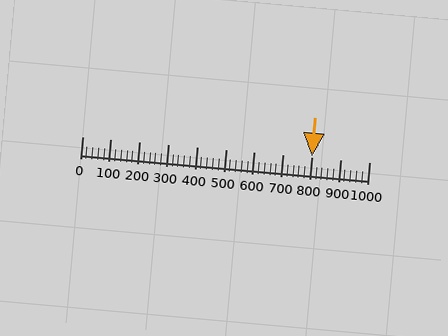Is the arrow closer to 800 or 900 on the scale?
The arrow is closer to 800.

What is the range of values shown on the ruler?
The ruler shows values from 0 to 1000.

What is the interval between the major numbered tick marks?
The major tick marks are spaced 100 units apart.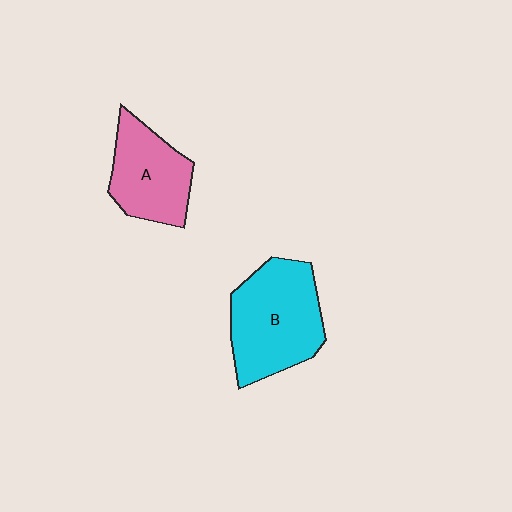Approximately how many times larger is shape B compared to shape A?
Approximately 1.4 times.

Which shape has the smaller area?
Shape A (pink).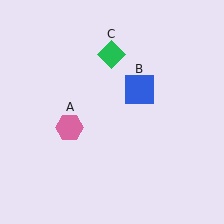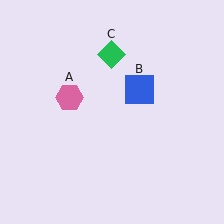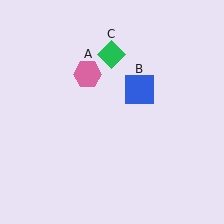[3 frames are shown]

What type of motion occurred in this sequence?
The pink hexagon (object A) rotated clockwise around the center of the scene.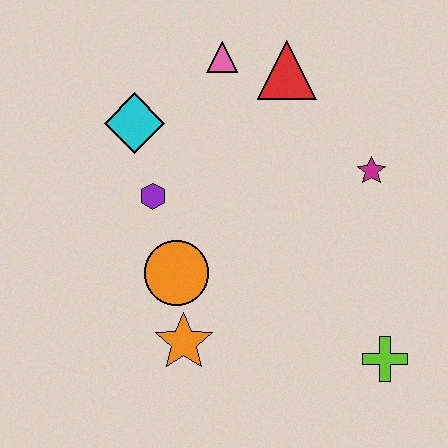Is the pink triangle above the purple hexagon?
Yes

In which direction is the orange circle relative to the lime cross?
The orange circle is to the left of the lime cross.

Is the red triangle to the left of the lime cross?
Yes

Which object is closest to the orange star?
The orange circle is closest to the orange star.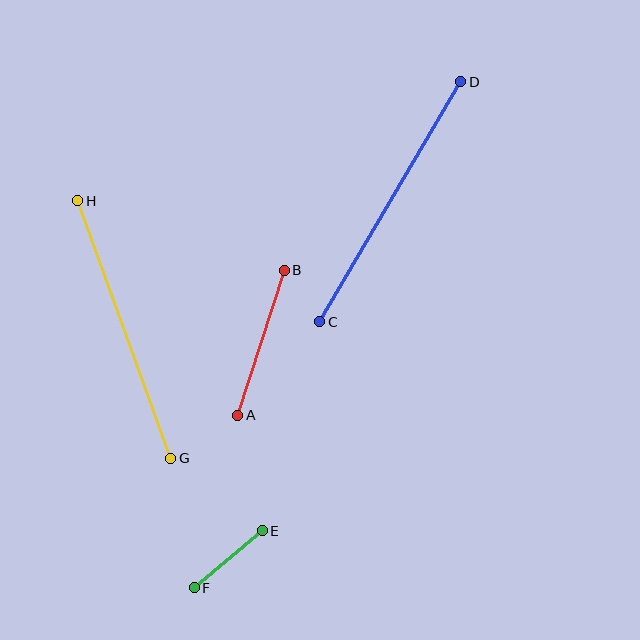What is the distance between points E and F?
The distance is approximately 89 pixels.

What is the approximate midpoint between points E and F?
The midpoint is at approximately (228, 559) pixels.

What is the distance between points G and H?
The distance is approximately 274 pixels.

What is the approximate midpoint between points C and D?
The midpoint is at approximately (390, 202) pixels.